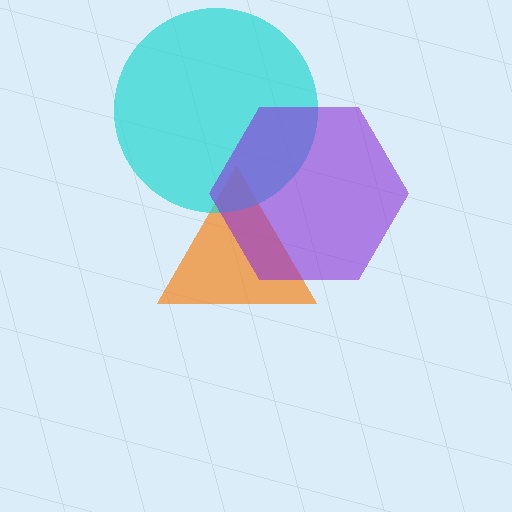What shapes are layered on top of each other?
The layered shapes are: an orange triangle, a cyan circle, a purple hexagon.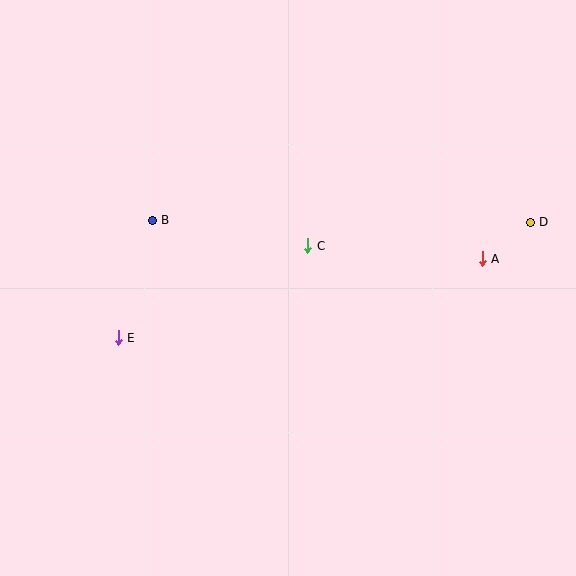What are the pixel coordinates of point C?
Point C is at (308, 246).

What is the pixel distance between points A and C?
The distance between A and C is 175 pixels.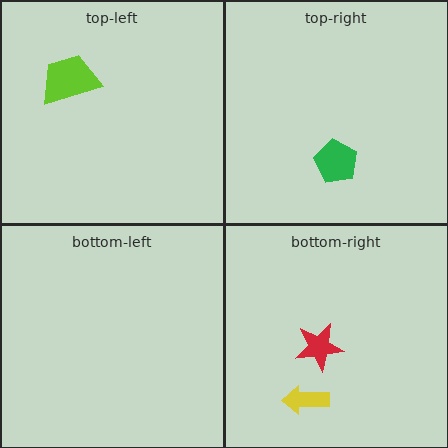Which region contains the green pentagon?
The top-right region.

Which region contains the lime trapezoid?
The top-left region.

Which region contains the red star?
The bottom-right region.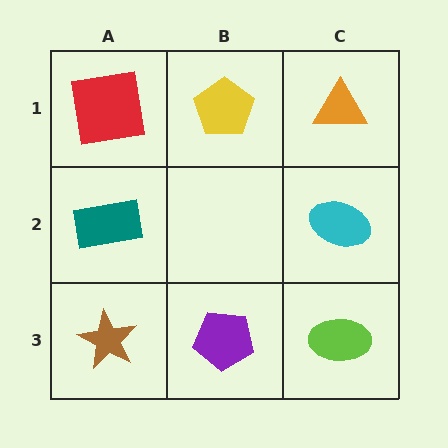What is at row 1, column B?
A yellow pentagon.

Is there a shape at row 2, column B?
No, that cell is empty.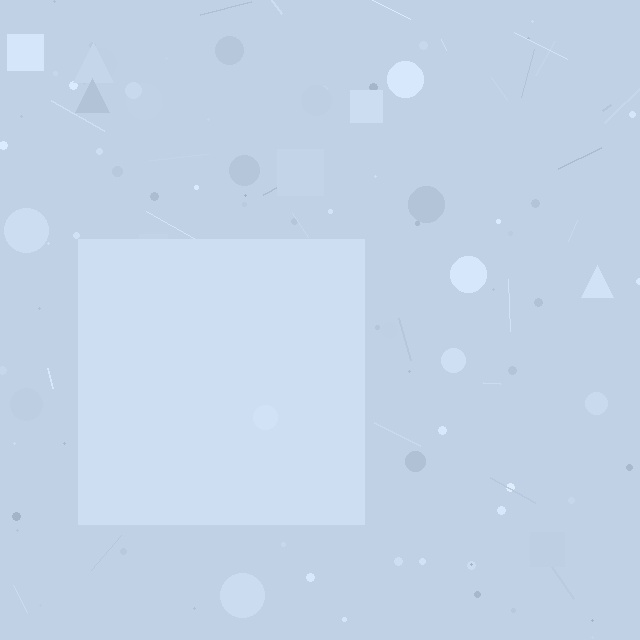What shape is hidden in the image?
A square is hidden in the image.